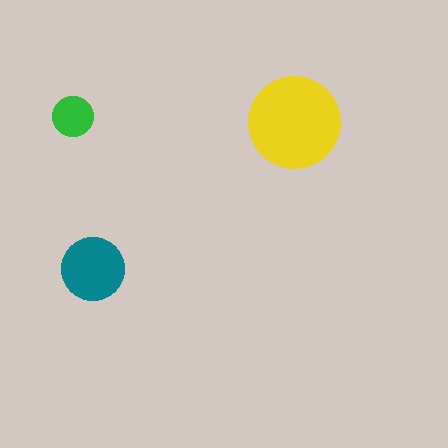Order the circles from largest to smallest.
the yellow one, the teal one, the green one.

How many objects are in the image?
There are 3 objects in the image.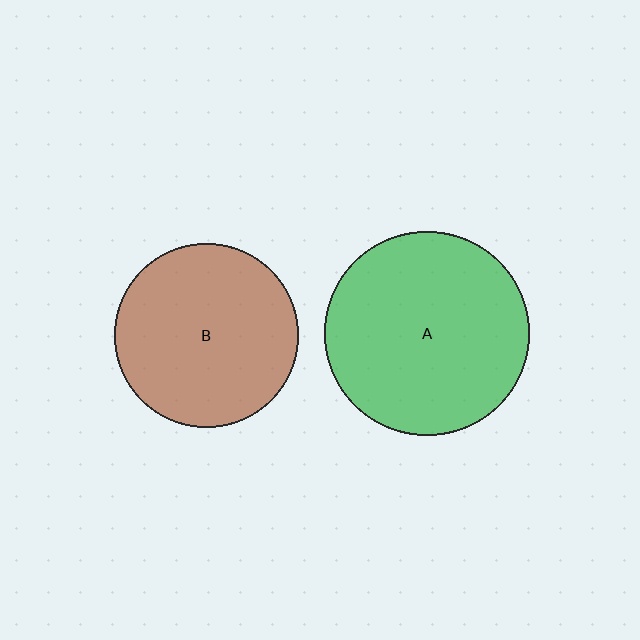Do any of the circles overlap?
No, none of the circles overlap.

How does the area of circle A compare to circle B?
Approximately 1.2 times.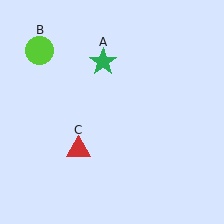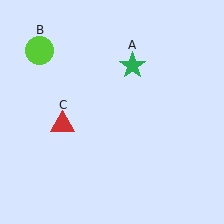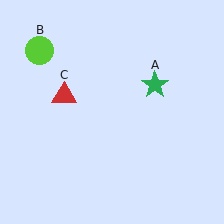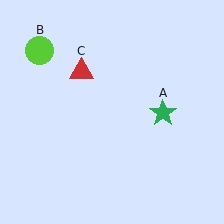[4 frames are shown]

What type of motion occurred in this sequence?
The green star (object A), red triangle (object C) rotated clockwise around the center of the scene.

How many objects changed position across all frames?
2 objects changed position: green star (object A), red triangle (object C).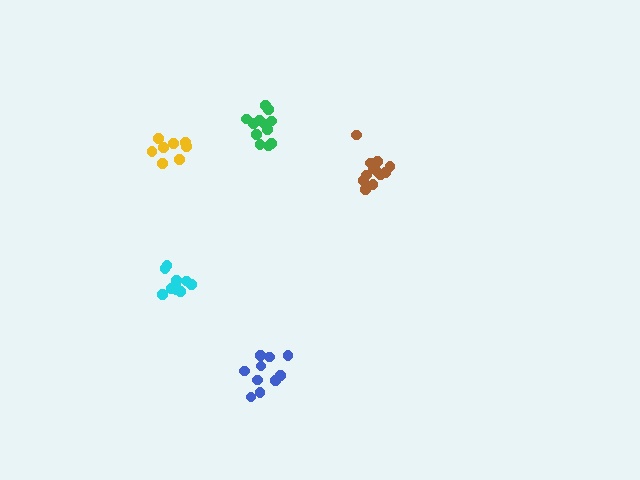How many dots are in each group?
Group 1: 10 dots, Group 2: 12 dots, Group 3: 8 dots, Group 4: 12 dots, Group 5: 10 dots (52 total).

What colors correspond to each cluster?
The clusters are colored: blue, green, yellow, brown, cyan.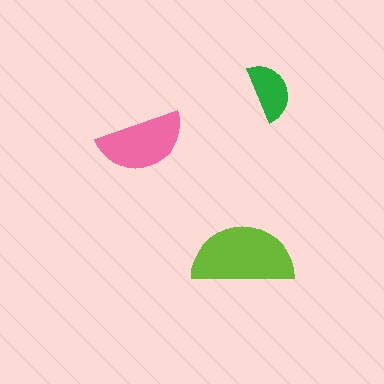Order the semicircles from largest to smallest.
the lime one, the pink one, the green one.